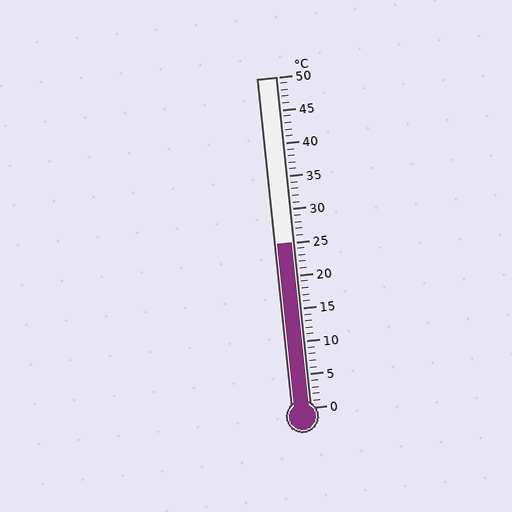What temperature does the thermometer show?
The thermometer shows approximately 25°C.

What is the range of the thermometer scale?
The thermometer scale ranges from 0°C to 50°C.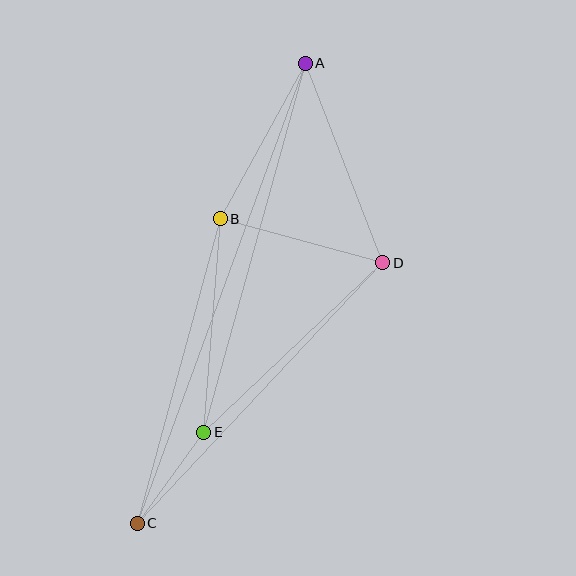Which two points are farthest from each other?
Points A and C are farthest from each other.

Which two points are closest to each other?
Points C and E are closest to each other.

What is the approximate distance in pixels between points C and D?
The distance between C and D is approximately 358 pixels.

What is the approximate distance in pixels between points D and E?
The distance between D and E is approximately 246 pixels.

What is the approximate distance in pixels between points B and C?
The distance between B and C is approximately 315 pixels.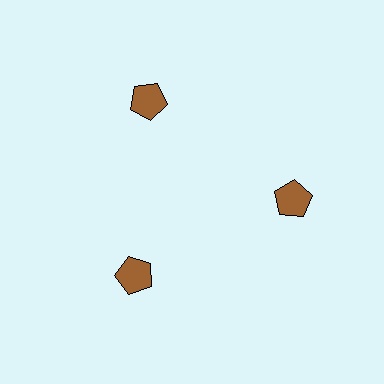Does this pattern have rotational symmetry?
Yes, this pattern has 3-fold rotational symmetry. It looks the same after rotating 120 degrees around the center.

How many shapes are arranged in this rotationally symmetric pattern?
There are 3 shapes, arranged in 3 groups of 1.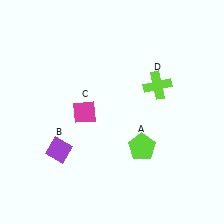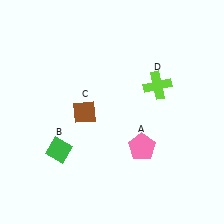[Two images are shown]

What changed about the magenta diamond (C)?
In Image 1, C is magenta. In Image 2, it changed to brown.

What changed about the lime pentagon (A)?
In Image 1, A is lime. In Image 2, it changed to pink.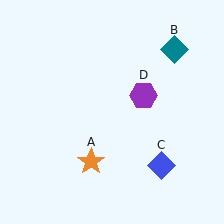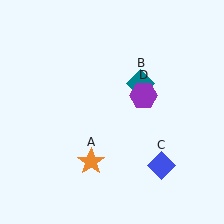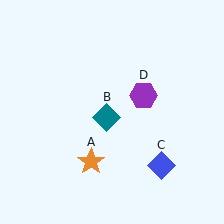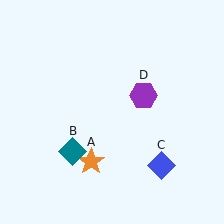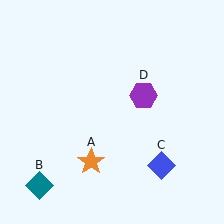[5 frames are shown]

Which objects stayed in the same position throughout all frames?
Orange star (object A) and blue diamond (object C) and purple hexagon (object D) remained stationary.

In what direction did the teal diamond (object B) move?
The teal diamond (object B) moved down and to the left.